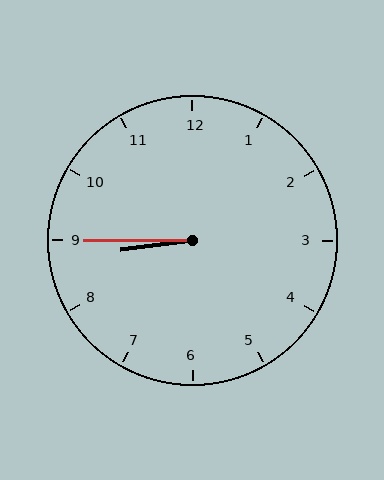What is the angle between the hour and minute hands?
Approximately 8 degrees.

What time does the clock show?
8:45.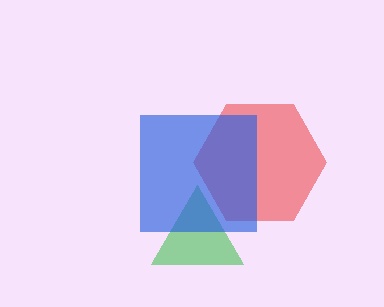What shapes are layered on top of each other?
The layered shapes are: a green triangle, a red hexagon, a blue square.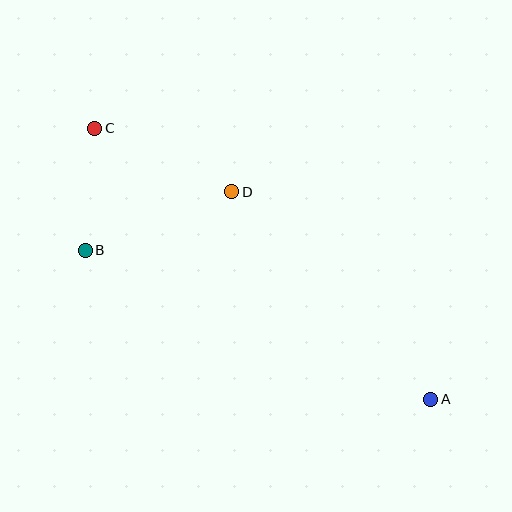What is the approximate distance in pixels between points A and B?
The distance between A and B is approximately 376 pixels.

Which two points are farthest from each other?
Points A and C are farthest from each other.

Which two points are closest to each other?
Points B and C are closest to each other.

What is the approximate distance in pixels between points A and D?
The distance between A and D is approximately 288 pixels.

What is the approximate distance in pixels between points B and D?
The distance between B and D is approximately 158 pixels.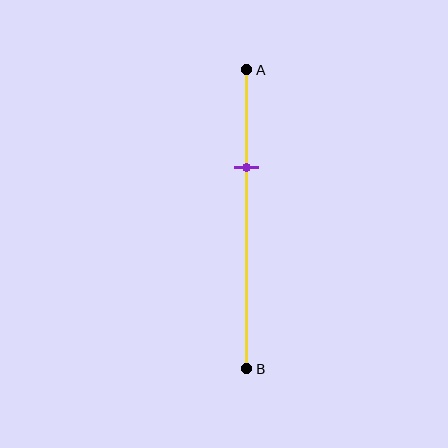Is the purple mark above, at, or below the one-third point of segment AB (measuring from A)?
The purple mark is approximately at the one-third point of segment AB.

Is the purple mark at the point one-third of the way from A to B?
Yes, the mark is approximately at the one-third point.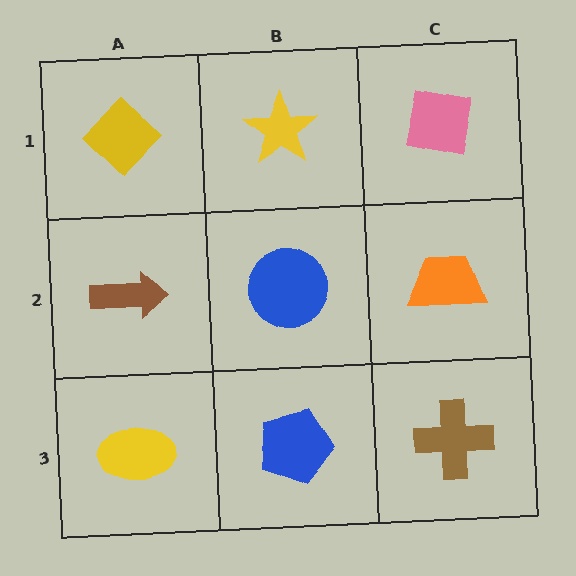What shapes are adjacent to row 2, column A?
A yellow diamond (row 1, column A), a yellow ellipse (row 3, column A), a blue circle (row 2, column B).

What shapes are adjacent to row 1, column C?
An orange trapezoid (row 2, column C), a yellow star (row 1, column B).